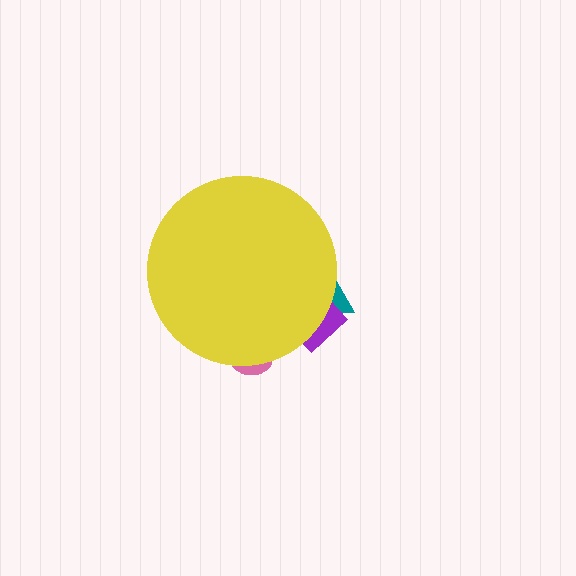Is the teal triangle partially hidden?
Yes, the teal triangle is partially hidden behind the yellow circle.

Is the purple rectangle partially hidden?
Yes, the purple rectangle is partially hidden behind the yellow circle.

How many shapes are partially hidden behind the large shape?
3 shapes are partially hidden.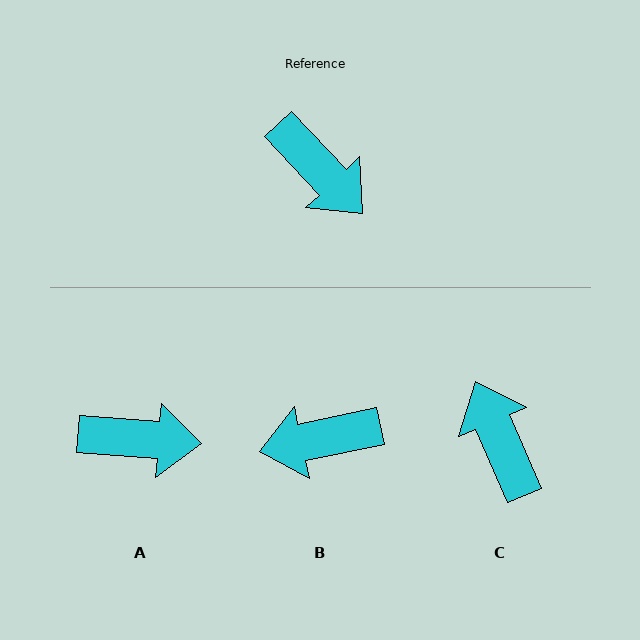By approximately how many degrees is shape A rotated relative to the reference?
Approximately 42 degrees counter-clockwise.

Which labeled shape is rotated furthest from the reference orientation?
C, about 160 degrees away.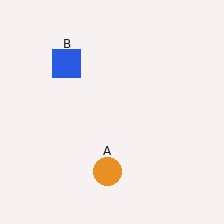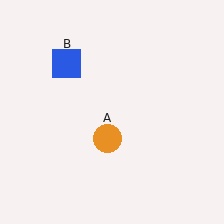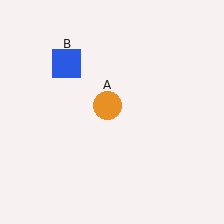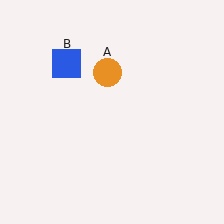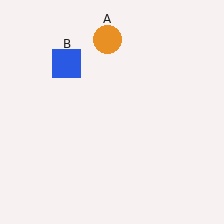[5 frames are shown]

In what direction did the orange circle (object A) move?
The orange circle (object A) moved up.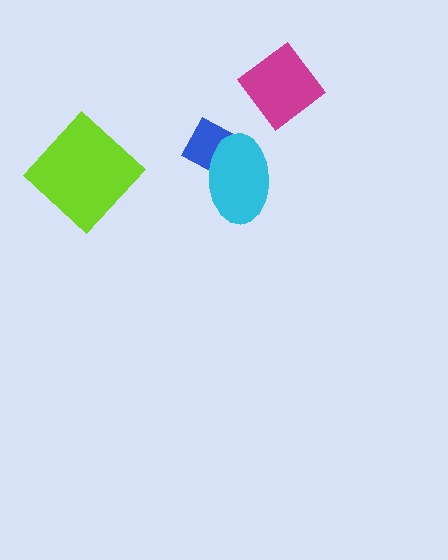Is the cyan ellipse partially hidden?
No, no other shape covers it.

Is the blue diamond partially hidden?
Yes, it is partially covered by another shape.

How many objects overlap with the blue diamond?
1 object overlaps with the blue diamond.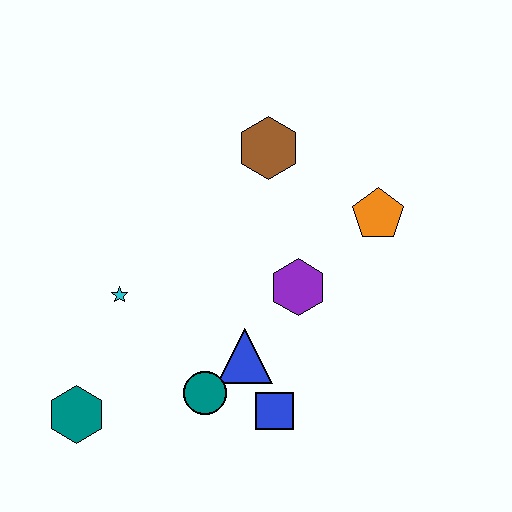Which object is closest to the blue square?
The blue triangle is closest to the blue square.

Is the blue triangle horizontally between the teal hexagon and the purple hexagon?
Yes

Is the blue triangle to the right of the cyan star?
Yes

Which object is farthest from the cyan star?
The orange pentagon is farthest from the cyan star.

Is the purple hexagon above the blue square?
Yes